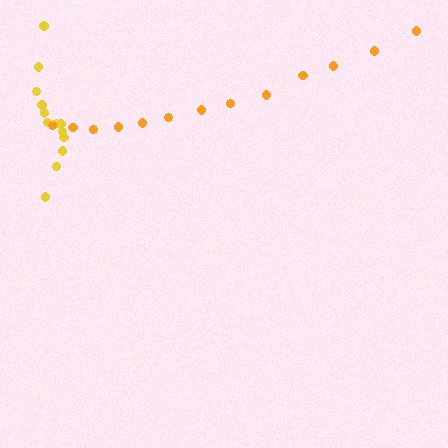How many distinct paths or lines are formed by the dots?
There are 2 distinct paths.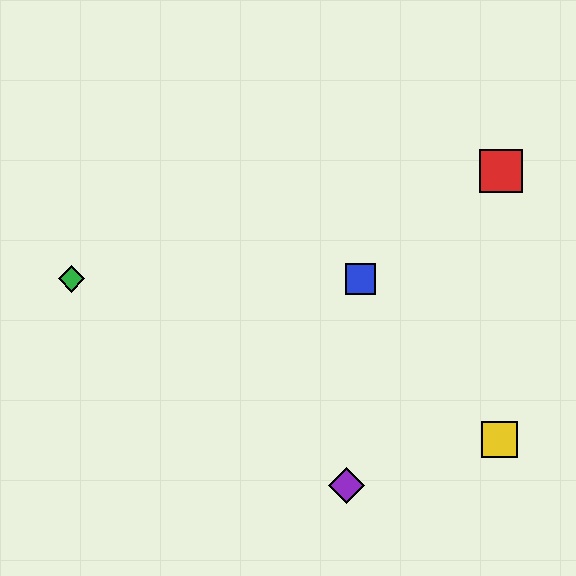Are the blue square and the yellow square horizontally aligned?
No, the blue square is at y≈279 and the yellow square is at y≈439.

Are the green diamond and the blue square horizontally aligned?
Yes, both are at y≈279.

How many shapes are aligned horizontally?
2 shapes (the blue square, the green diamond) are aligned horizontally.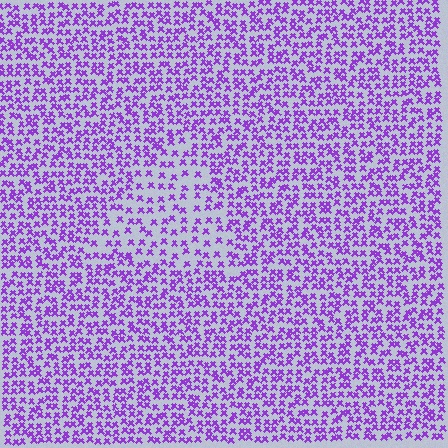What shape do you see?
I see a triangle.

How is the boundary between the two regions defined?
The boundary is defined by a change in element density (approximately 1.8x ratio). All elements are the same color, size, and shape.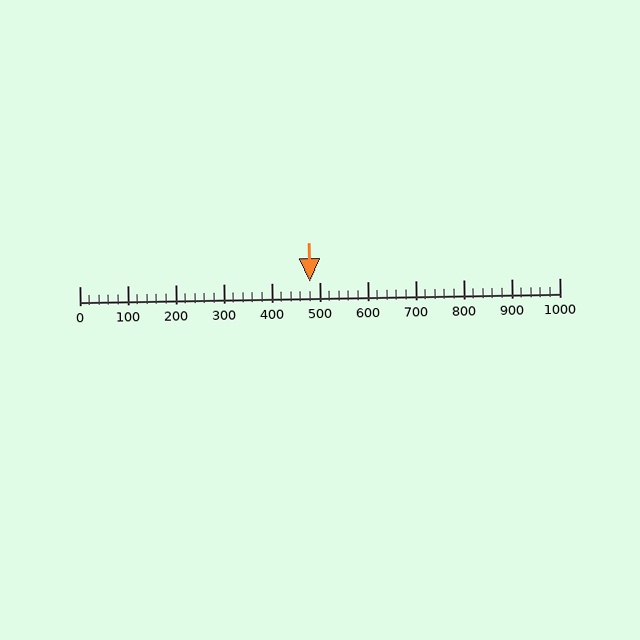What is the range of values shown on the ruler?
The ruler shows values from 0 to 1000.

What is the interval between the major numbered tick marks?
The major tick marks are spaced 100 units apart.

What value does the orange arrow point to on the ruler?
The orange arrow points to approximately 480.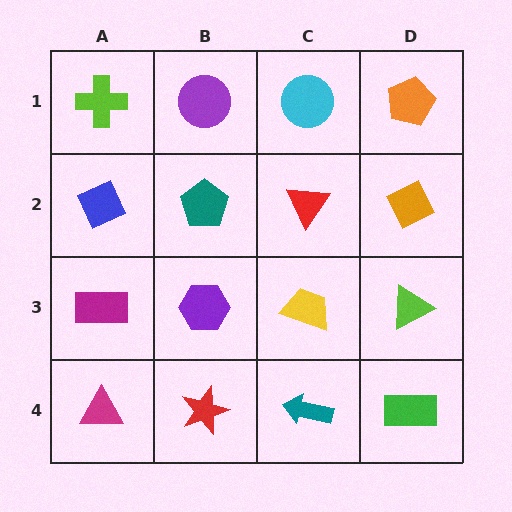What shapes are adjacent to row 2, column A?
A lime cross (row 1, column A), a magenta rectangle (row 3, column A), a teal pentagon (row 2, column B).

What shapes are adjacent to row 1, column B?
A teal pentagon (row 2, column B), a lime cross (row 1, column A), a cyan circle (row 1, column C).